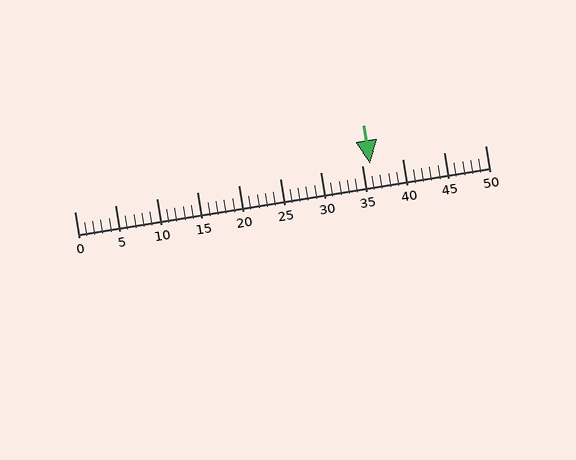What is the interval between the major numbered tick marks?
The major tick marks are spaced 5 units apart.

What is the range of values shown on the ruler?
The ruler shows values from 0 to 50.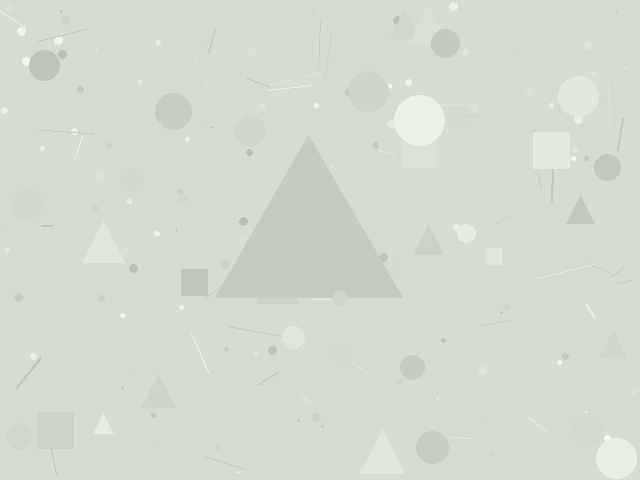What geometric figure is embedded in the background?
A triangle is embedded in the background.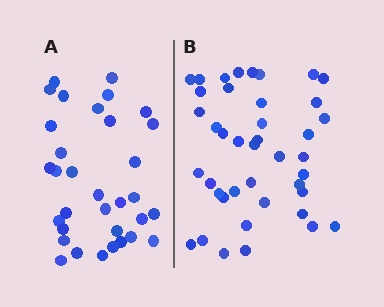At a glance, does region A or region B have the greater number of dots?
Region B (the right region) has more dots.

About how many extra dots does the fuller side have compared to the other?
Region B has roughly 8 or so more dots than region A.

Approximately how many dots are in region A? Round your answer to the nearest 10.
About 30 dots. (The exact count is 33, which rounds to 30.)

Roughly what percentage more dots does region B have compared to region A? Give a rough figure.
About 25% more.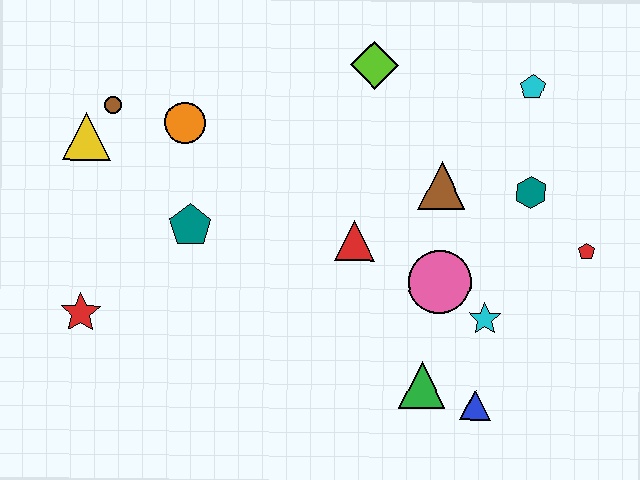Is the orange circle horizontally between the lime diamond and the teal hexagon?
No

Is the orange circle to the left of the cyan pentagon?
Yes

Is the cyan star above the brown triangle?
No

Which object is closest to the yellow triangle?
The brown circle is closest to the yellow triangle.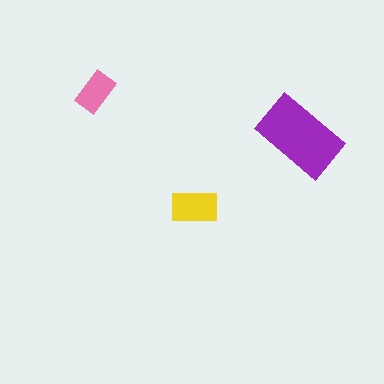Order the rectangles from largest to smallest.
the purple one, the yellow one, the pink one.